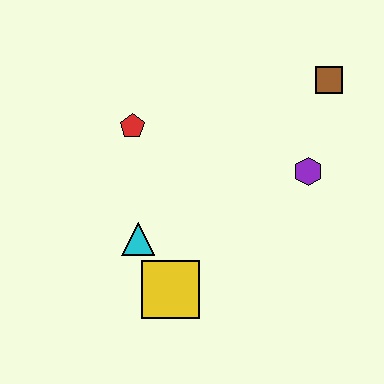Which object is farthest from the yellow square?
The brown square is farthest from the yellow square.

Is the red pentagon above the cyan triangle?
Yes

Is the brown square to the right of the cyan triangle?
Yes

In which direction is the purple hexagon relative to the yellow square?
The purple hexagon is to the right of the yellow square.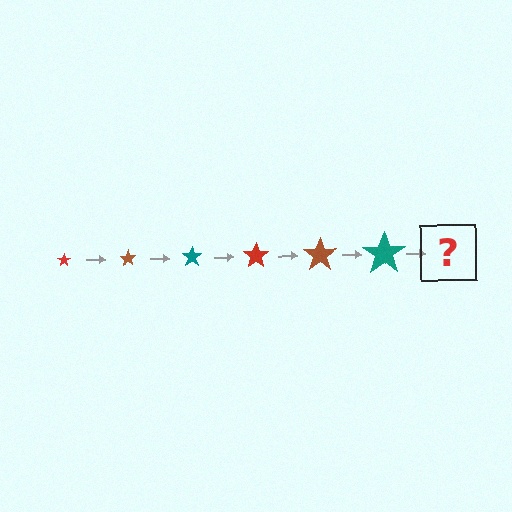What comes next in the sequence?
The next element should be a red star, larger than the previous one.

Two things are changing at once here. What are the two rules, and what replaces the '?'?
The two rules are that the star grows larger each step and the color cycles through red, brown, and teal. The '?' should be a red star, larger than the previous one.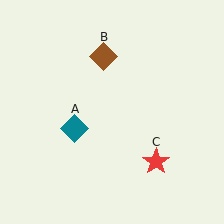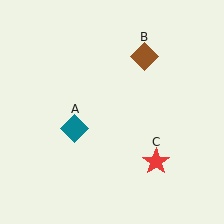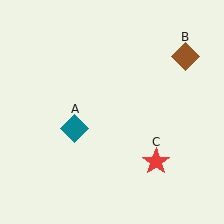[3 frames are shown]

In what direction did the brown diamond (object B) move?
The brown diamond (object B) moved right.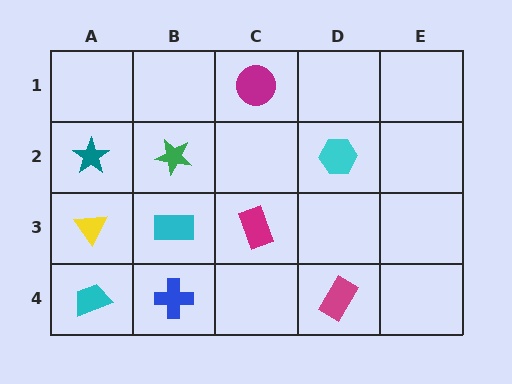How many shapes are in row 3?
3 shapes.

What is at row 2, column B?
A green star.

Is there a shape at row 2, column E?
No, that cell is empty.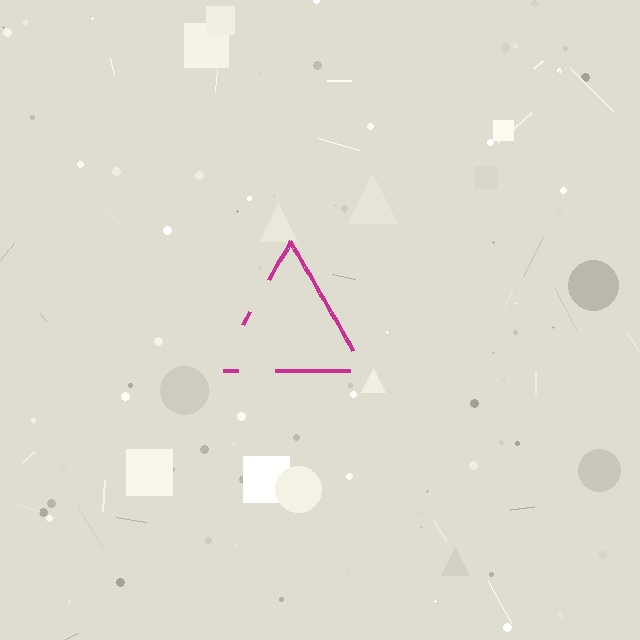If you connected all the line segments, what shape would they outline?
They would outline a triangle.